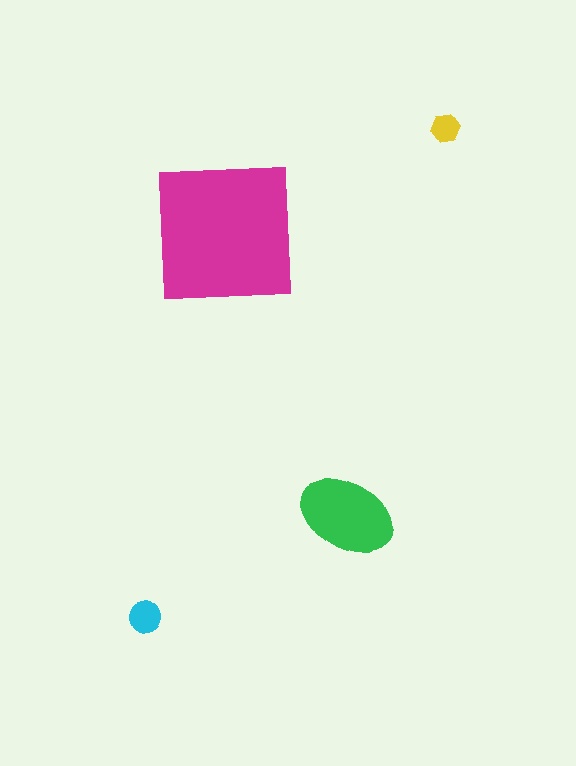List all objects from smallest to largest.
The yellow hexagon, the cyan circle, the green ellipse, the magenta square.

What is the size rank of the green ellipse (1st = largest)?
2nd.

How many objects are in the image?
There are 4 objects in the image.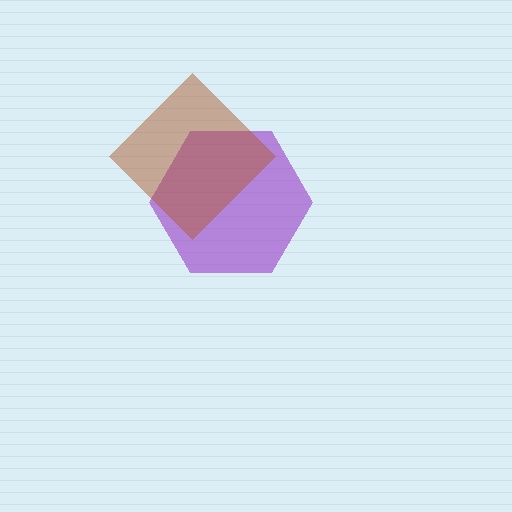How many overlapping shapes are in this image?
There are 2 overlapping shapes in the image.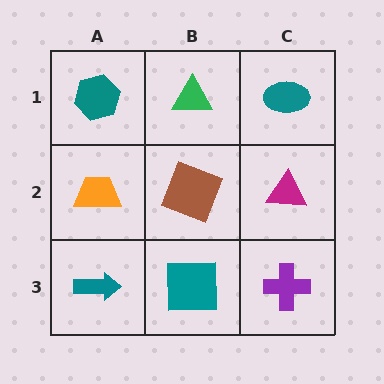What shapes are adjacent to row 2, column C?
A teal ellipse (row 1, column C), a purple cross (row 3, column C), a brown square (row 2, column B).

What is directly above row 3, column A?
An orange trapezoid.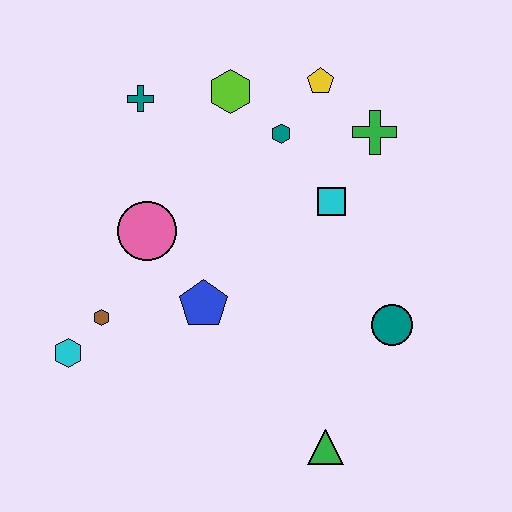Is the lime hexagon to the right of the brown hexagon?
Yes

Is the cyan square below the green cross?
Yes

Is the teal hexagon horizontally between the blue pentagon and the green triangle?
Yes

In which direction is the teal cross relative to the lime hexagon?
The teal cross is to the left of the lime hexagon.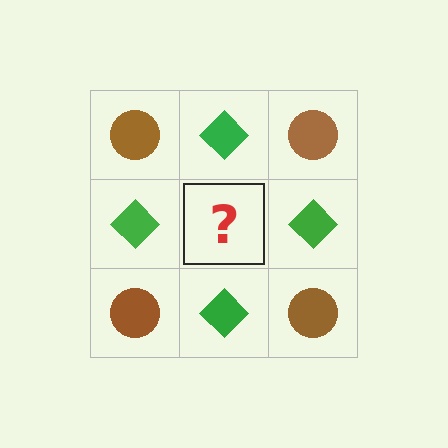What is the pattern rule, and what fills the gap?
The rule is that it alternates brown circle and green diamond in a checkerboard pattern. The gap should be filled with a brown circle.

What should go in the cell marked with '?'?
The missing cell should contain a brown circle.